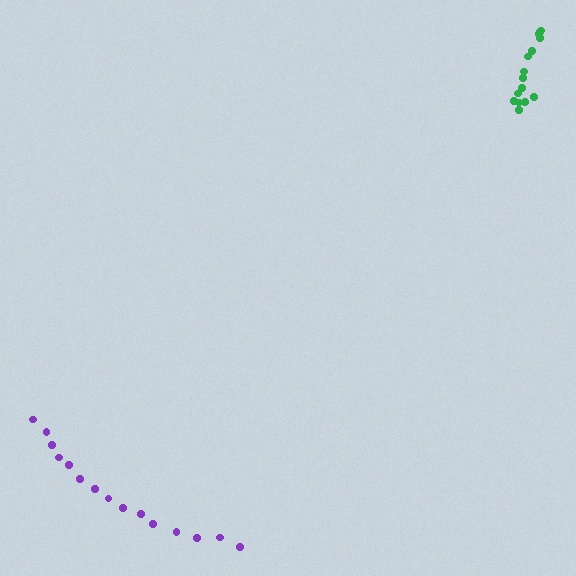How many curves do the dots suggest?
There are 2 distinct paths.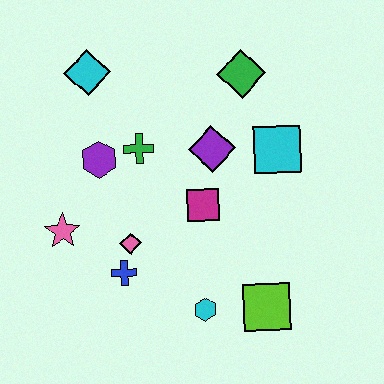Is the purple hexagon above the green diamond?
No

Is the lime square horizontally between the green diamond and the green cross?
No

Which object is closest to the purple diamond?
The magenta square is closest to the purple diamond.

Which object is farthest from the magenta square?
The cyan diamond is farthest from the magenta square.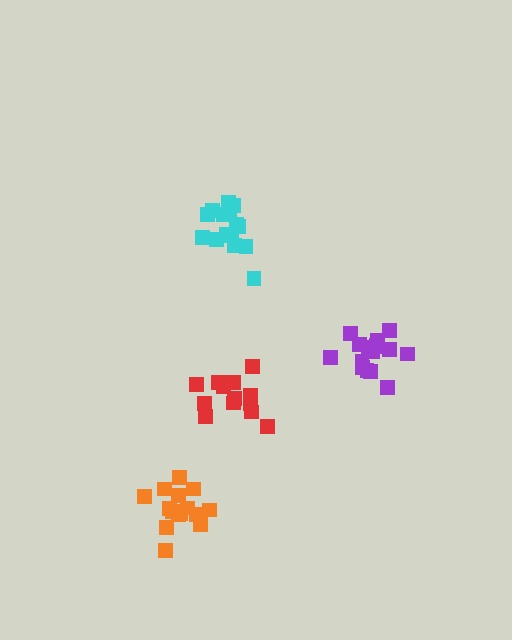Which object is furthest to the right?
The purple cluster is rightmost.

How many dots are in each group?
Group 1: 16 dots, Group 2: 16 dots, Group 3: 14 dots, Group 4: 16 dots (62 total).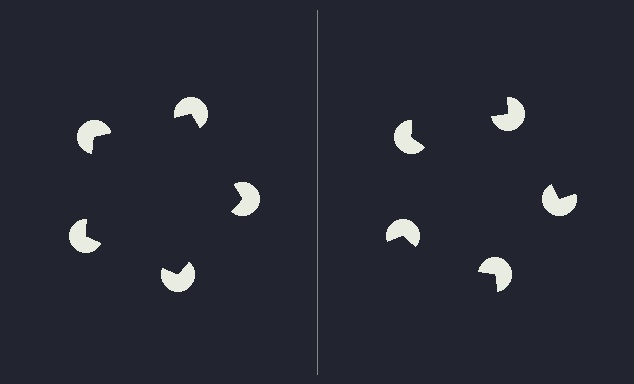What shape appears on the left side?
An illusory pentagon.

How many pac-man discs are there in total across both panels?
10 — 5 on each side.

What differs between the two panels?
The pac-man discs are positioned identically on both sides; only the wedge orientations differ. On the left they align to a pentagon; on the right they are misaligned.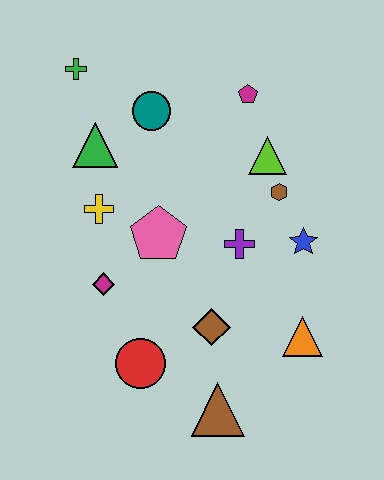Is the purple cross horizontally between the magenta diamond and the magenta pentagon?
Yes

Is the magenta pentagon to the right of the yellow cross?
Yes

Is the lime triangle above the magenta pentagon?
No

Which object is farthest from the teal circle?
The brown triangle is farthest from the teal circle.